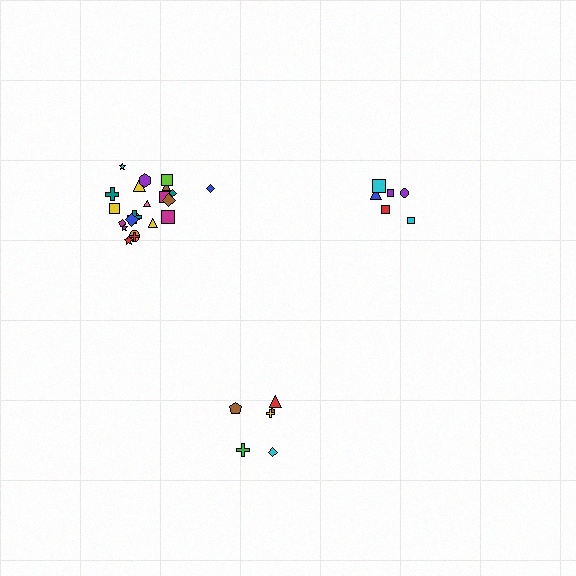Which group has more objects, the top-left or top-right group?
The top-left group.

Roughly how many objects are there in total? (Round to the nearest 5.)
Roughly 35 objects in total.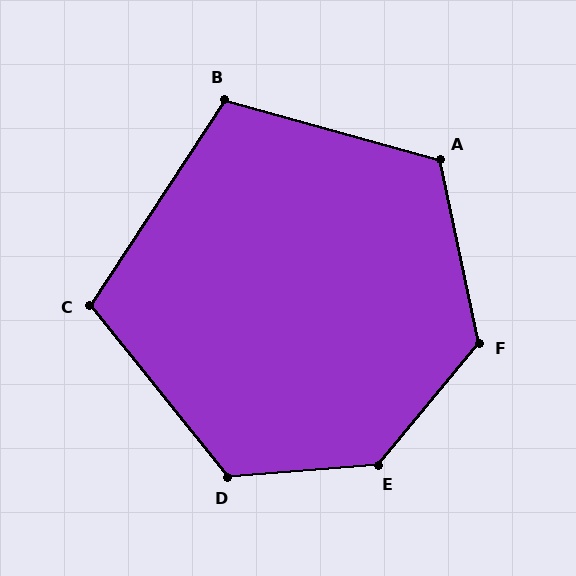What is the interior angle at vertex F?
Approximately 128 degrees (obtuse).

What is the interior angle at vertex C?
Approximately 108 degrees (obtuse).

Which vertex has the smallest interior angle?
B, at approximately 108 degrees.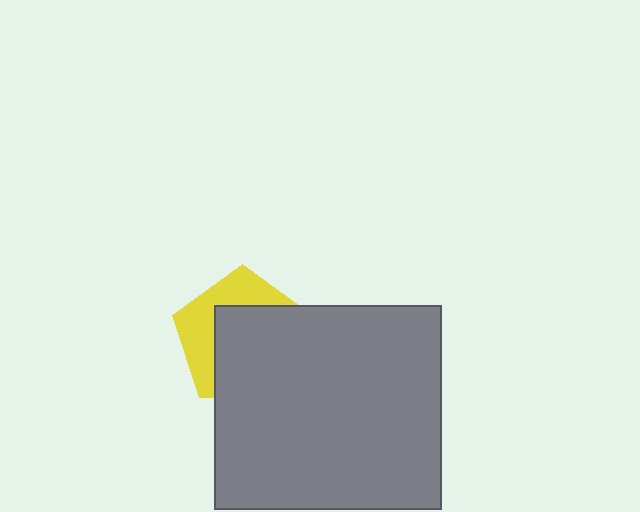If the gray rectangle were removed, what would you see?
You would see the complete yellow pentagon.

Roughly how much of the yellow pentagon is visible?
A small part of it is visible (roughly 38%).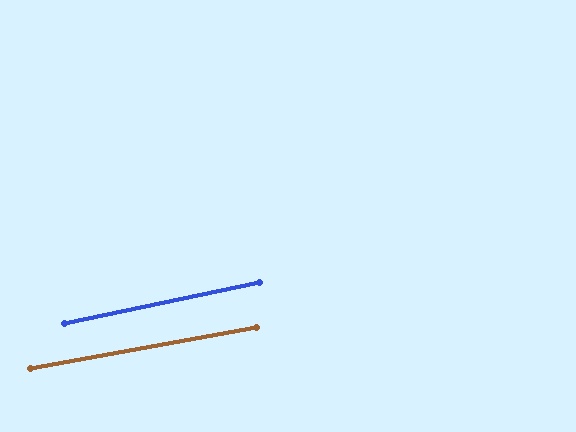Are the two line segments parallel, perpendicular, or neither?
Parallel — their directions differ by only 1.5°.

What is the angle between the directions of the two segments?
Approximately 1 degree.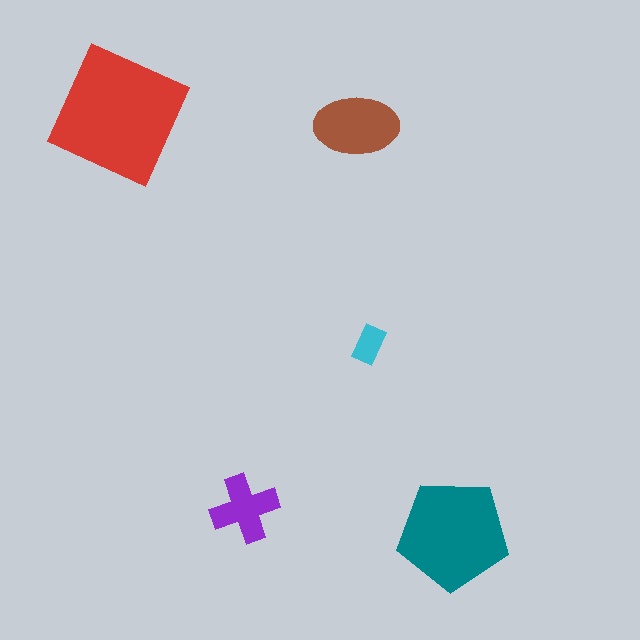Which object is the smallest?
The cyan rectangle.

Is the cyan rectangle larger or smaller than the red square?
Smaller.